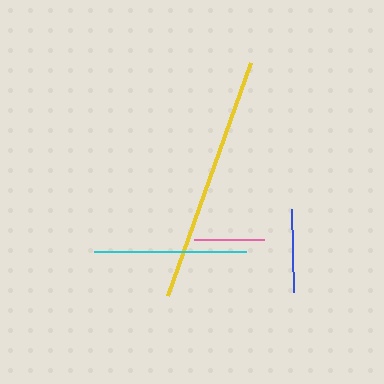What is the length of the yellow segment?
The yellow segment is approximately 248 pixels long.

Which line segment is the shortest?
The pink line is the shortest at approximately 70 pixels.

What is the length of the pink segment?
The pink segment is approximately 70 pixels long.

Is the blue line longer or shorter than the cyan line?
The cyan line is longer than the blue line.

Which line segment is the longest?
The yellow line is the longest at approximately 248 pixels.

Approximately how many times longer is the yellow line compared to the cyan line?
The yellow line is approximately 1.6 times the length of the cyan line.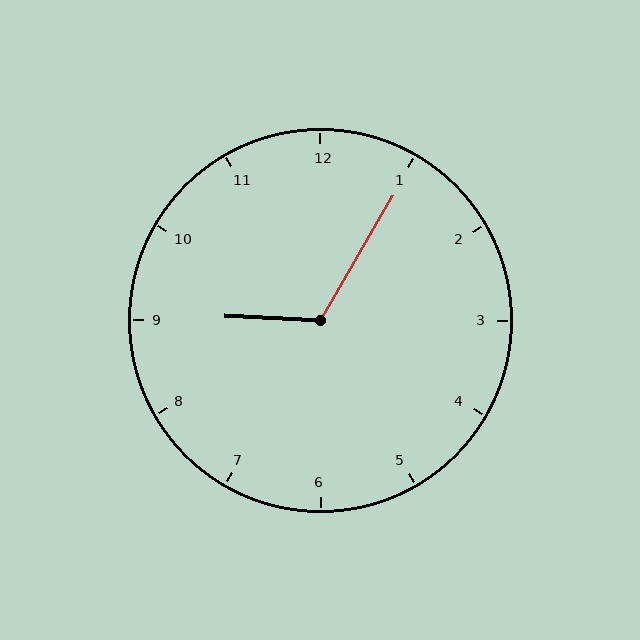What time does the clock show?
9:05.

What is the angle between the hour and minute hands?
Approximately 118 degrees.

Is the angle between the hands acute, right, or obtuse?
It is obtuse.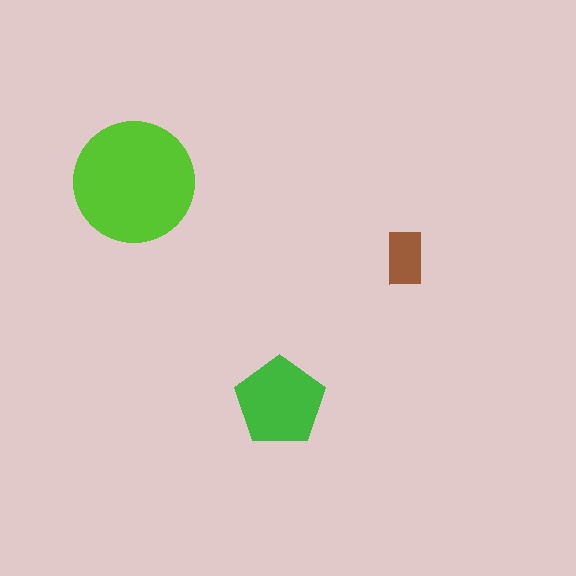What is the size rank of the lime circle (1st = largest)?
1st.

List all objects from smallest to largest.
The brown rectangle, the green pentagon, the lime circle.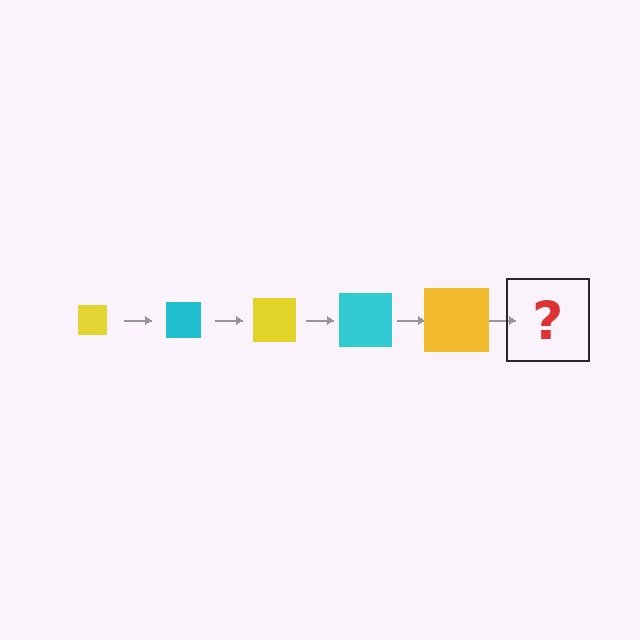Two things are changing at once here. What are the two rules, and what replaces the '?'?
The two rules are that the square grows larger each step and the color cycles through yellow and cyan. The '?' should be a cyan square, larger than the previous one.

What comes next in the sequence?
The next element should be a cyan square, larger than the previous one.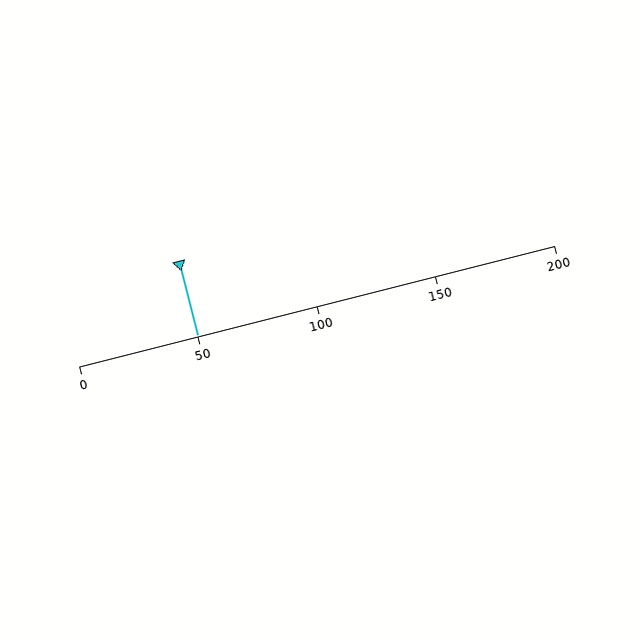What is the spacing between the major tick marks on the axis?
The major ticks are spaced 50 apart.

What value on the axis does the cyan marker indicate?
The marker indicates approximately 50.